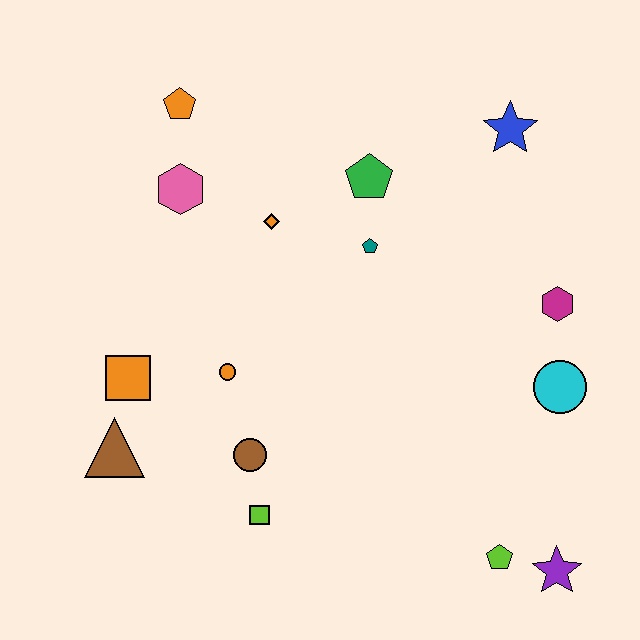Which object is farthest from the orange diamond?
The purple star is farthest from the orange diamond.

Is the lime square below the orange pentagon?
Yes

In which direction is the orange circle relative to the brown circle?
The orange circle is above the brown circle.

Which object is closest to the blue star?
The green pentagon is closest to the blue star.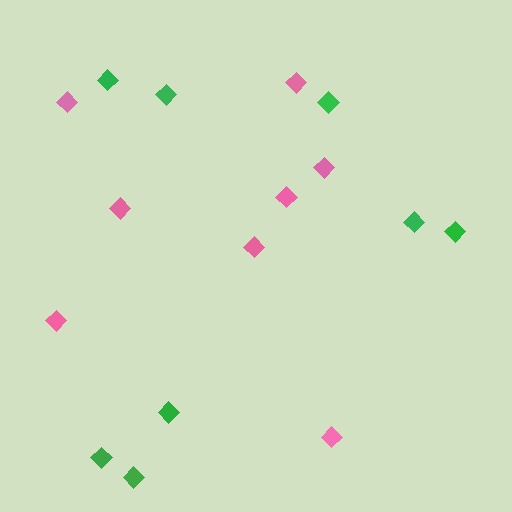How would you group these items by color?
There are 2 groups: one group of pink diamonds (8) and one group of green diamonds (8).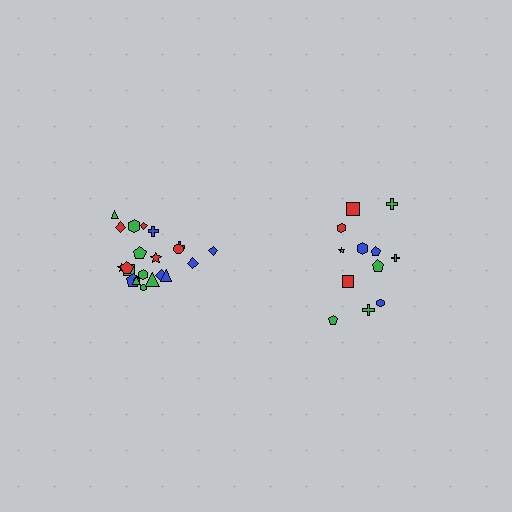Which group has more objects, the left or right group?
The left group.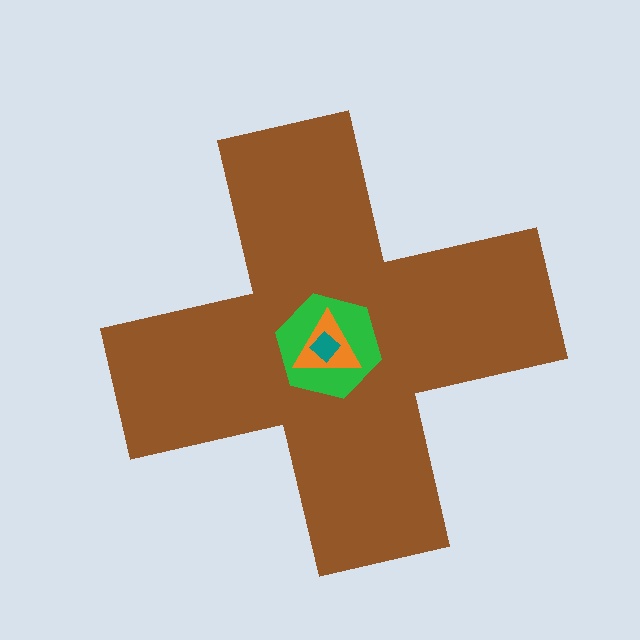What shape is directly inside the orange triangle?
The teal diamond.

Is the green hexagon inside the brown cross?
Yes.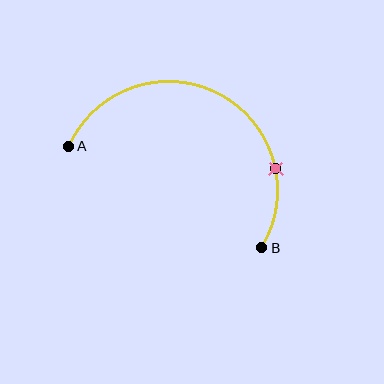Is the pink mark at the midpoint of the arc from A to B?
No. The pink mark lies on the arc but is closer to endpoint B. The arc midpoint would be at the point on the curve equidistant along the arc from both A and B.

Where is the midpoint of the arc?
The arc midpoint is the point on the curve farthest from the straight line joining A and B. It sits above that line.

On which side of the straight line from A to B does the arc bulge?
The arc bulges above the straight line connecting A and B.